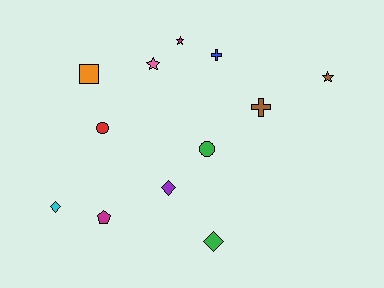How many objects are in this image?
There are 12 objects.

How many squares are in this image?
There is 1 square.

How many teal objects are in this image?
There are no teal objects.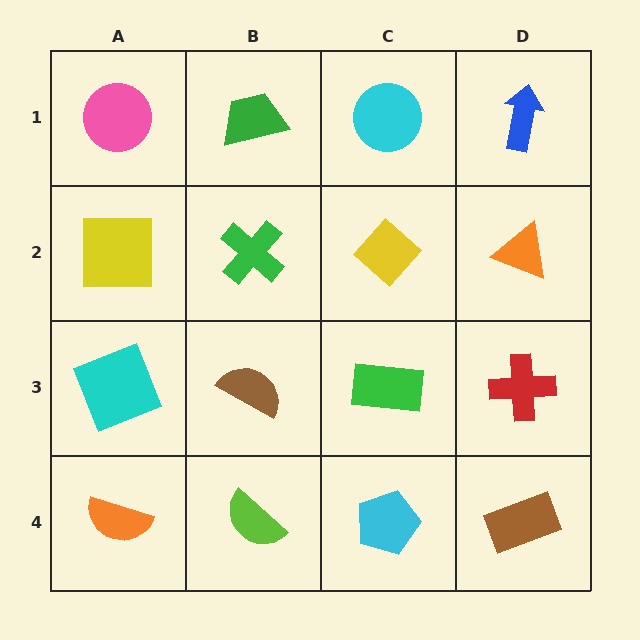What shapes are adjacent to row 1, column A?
A yellow square (row 2, column A), a green trapezoid (row 1, column B).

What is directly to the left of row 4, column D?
A cyan pentagon.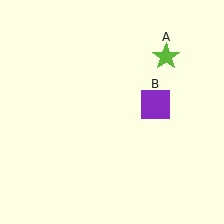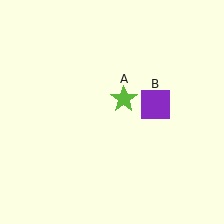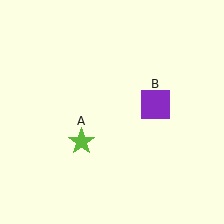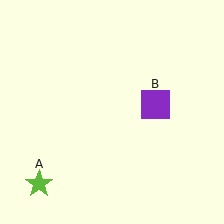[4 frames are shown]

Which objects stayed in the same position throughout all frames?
Purple square (object B) remained stationary.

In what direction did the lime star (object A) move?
The lime star (object A) moved down and to the left.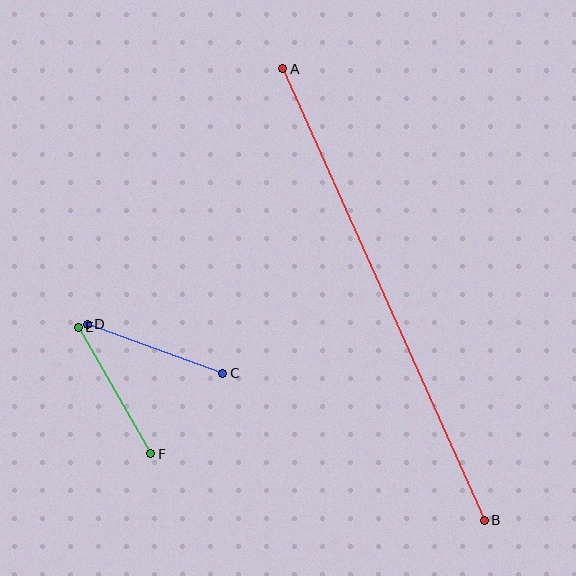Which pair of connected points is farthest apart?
Points A and B are farthest apart.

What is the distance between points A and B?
The distance is approximately 494 pixels.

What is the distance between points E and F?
The distance is approximately 146 pixels.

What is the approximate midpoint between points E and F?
The midpoint is at approximately (114, 391) pixels.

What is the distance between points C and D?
The distance is approximately 144 pixels.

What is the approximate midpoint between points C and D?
The midpoint is at approximately (155, 349) pixels.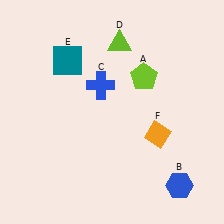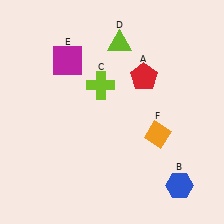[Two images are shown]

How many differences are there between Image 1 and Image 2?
There are 3 differences between the two images.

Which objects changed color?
A changed from lime to red. C changed from blue to lime. E changed from teal to magenta.